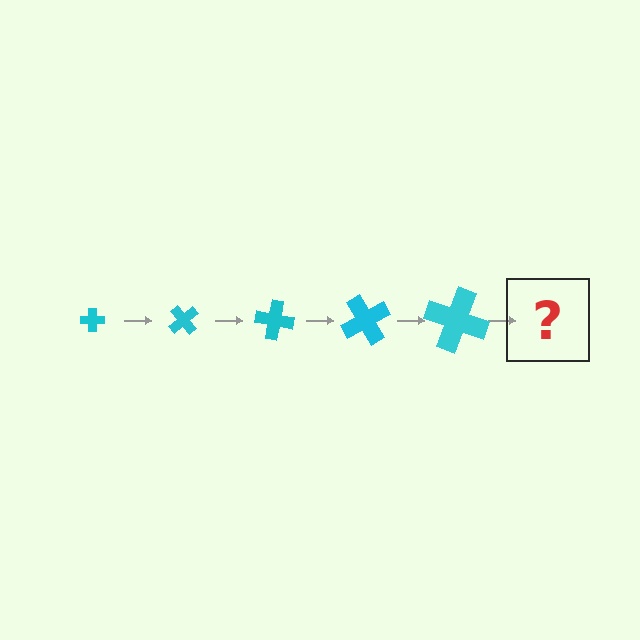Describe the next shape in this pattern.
It should be a cross, larger than the previous one and rotated 250 degrees from the start.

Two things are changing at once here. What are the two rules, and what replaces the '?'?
The two rules are that the cross grows larger each step and it rotates 50 degrees each step. The '?' should be a cross, larger than the previous one and rotated 250 degrees from the start.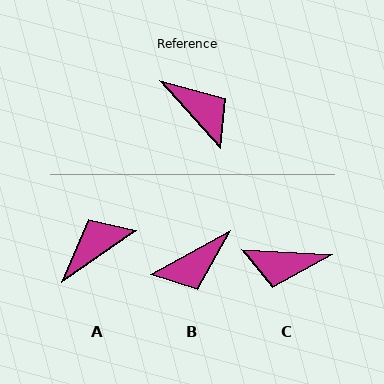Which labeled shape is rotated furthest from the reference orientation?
C, about 136 degrees away.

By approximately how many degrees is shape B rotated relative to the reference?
Approximately 104 degrees clockwise.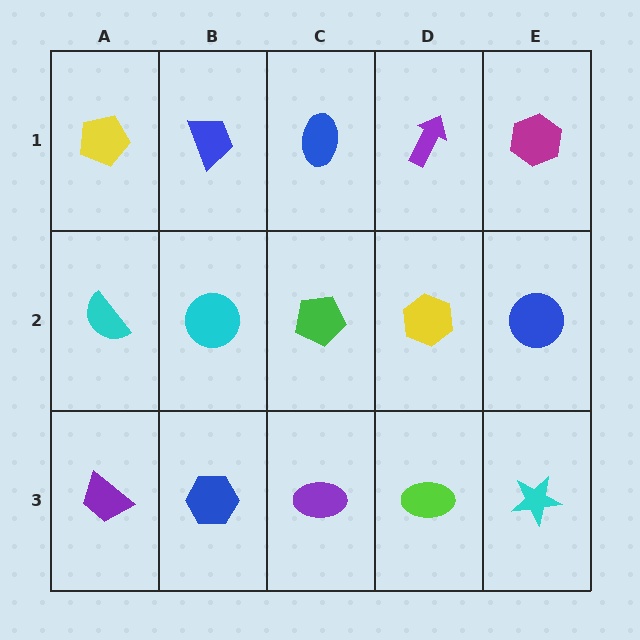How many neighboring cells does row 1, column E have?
2.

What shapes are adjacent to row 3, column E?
A blue circle (row 2, column E), a lime ellipse (row 3, column D).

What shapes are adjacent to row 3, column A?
A cyan semicircle (row 2, column A), a blue hexagon (row 3, column B).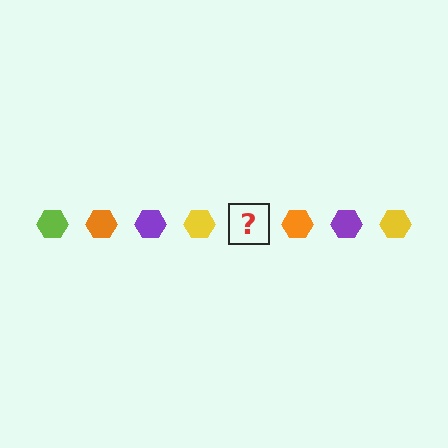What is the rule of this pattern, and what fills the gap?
The rule is that the pattern cycles through lime, orange, purple, yellow hexagons. The gap should be filled with a lime hexagon.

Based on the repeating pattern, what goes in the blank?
The blank should be a lime hexagon.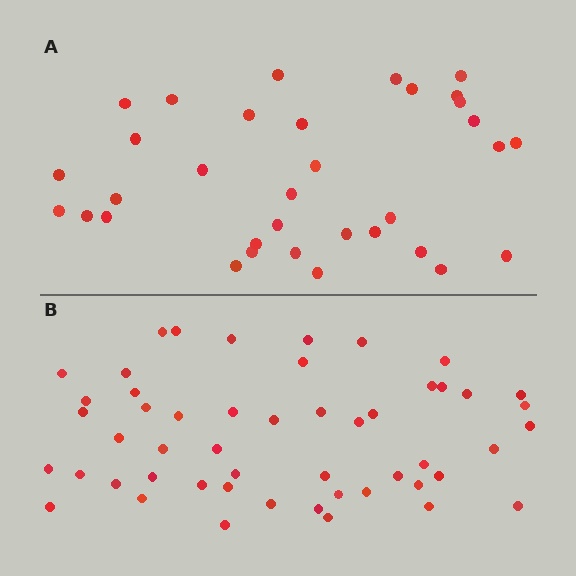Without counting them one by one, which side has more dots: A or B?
Region B (the bottom region) has more dots.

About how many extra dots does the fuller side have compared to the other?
Region B has approximately 15 more dots than region A.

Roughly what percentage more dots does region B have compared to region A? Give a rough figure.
About 50% more.